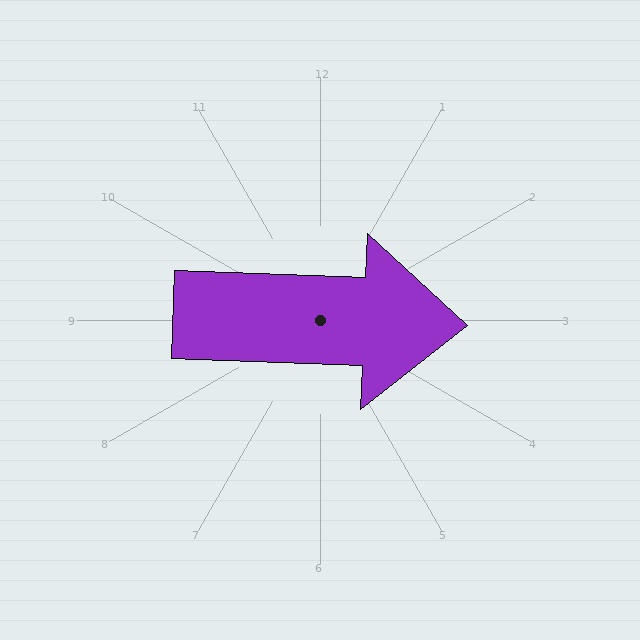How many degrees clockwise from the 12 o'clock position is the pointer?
Approximately 92 degrees.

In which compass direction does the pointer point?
East.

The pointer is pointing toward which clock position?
Roughly 3 o'clock.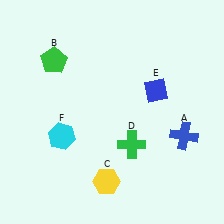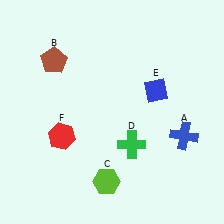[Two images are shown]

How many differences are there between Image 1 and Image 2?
There are 3 differences between the two images.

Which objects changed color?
B changed from green to brown. C changed from yellow to lime. F changed from cyan to red.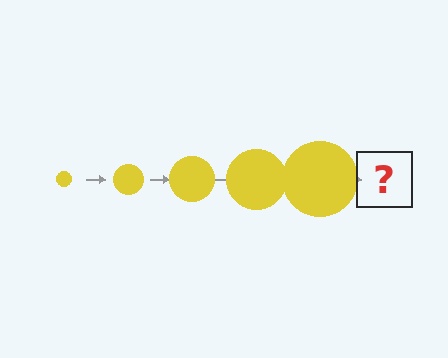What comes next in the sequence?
The next element should be a yellow circle, larger than the previous one.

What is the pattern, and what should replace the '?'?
The pattern is that the circle gets progressively larger each step. The '?' should be a yellow circle, larger than the previous one.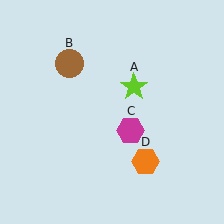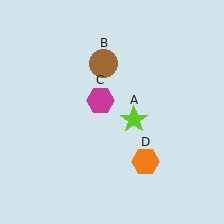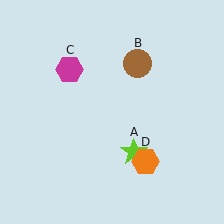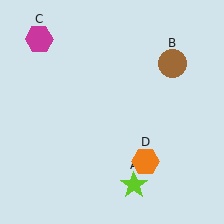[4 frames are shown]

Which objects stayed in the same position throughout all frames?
Orange hexagon (object D) remained stationary.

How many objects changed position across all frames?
3 objects changed position: lime star (object A), brown circle (object B), magenta hexagon (object C).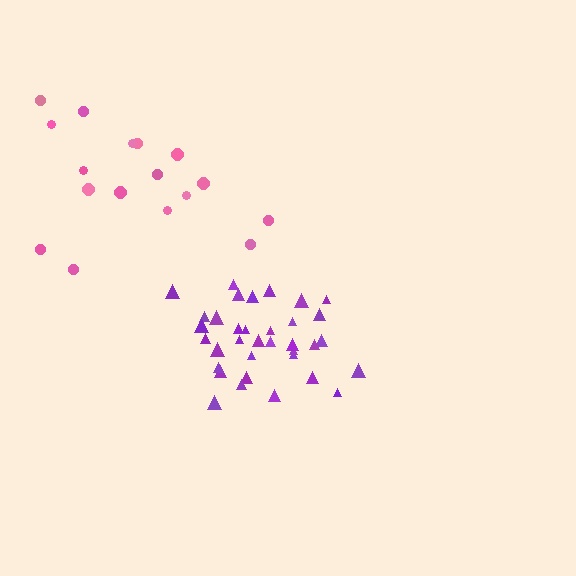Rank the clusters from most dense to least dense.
purple, pink.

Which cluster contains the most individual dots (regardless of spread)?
Purple (35).